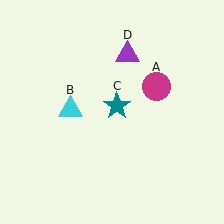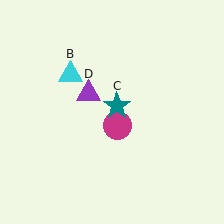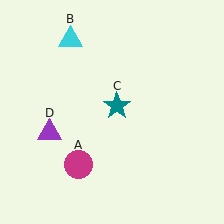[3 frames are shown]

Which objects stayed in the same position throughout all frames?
Teal star (object C) remained stationary.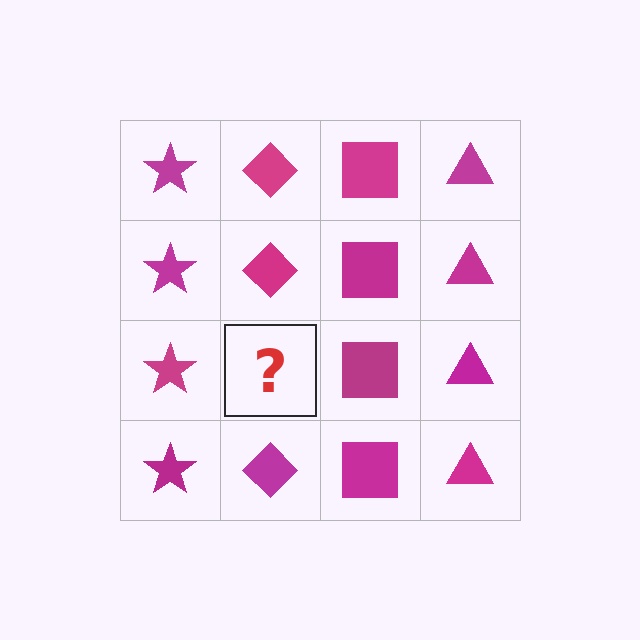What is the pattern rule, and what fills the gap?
The rule is that each column has a consistent shape. The gap should be filled with a magenta diamond.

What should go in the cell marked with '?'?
The missing cell should contain a magenta diamond.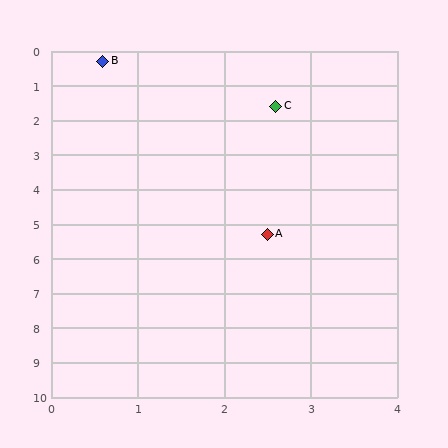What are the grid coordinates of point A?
Point A is at approximately (2.5, 5.3).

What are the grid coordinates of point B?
Point B is at approximately (0.6, 0.3).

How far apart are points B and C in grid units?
Points B and C are about 2.4 grid units apart.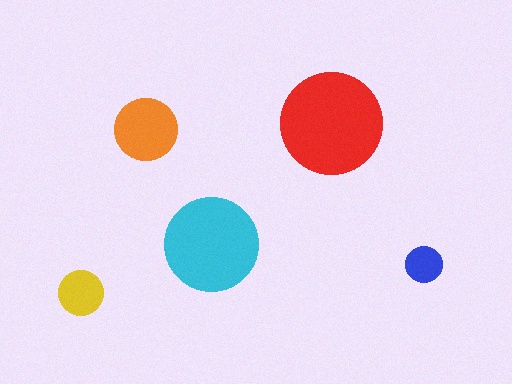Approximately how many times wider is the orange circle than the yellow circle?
About 1.5 times wider.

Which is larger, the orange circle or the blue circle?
The orange one.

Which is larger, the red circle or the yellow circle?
The red one.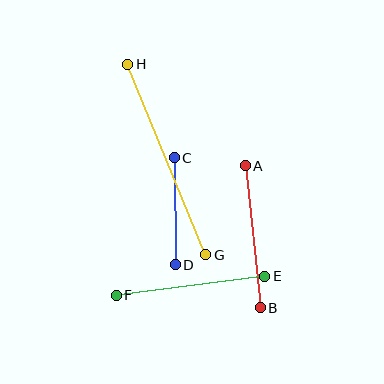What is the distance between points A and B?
The distance is approximately 143 pixels.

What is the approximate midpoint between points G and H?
The midpoint is at approximately (167, 160) pixels.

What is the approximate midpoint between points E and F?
The midpoint is at approximately (191, 286) pixels.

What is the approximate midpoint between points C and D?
The midpoint is at approximately (175, 211) pixels.